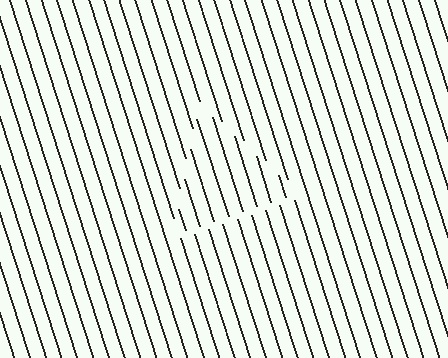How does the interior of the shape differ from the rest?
The interior of the shape contains the same grating, shifted by half a period — the contour is defined by the phase discontinuity where line-ends from the inner and outer gratings abut.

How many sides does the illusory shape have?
3 sides — the line-ends trace a triangle.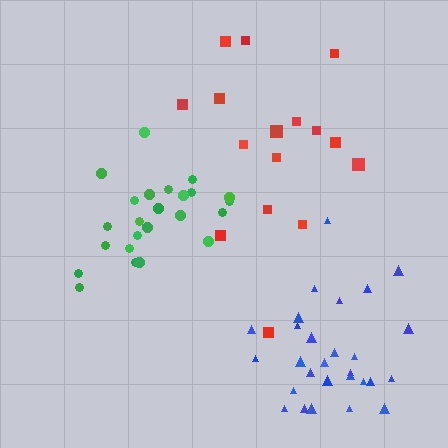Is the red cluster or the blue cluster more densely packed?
Blue.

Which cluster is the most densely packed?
Green.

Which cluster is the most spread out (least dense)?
Red.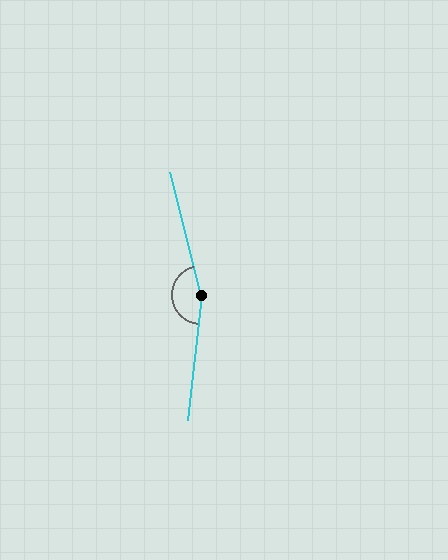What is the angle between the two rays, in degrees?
Approximately 160 degrees.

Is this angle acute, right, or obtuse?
It is obtuse.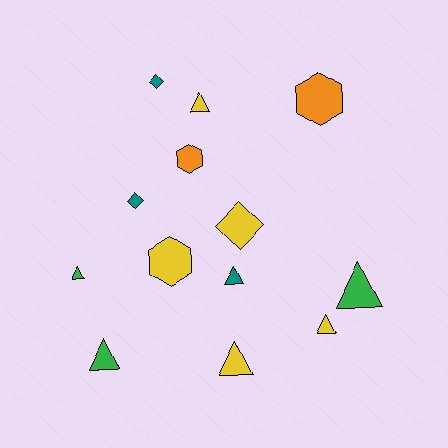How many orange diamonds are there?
There are no orange diamonds.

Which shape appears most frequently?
Triangle, with 7 objects.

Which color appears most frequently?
Yellow, with 5 objects.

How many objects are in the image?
There are 13 objects.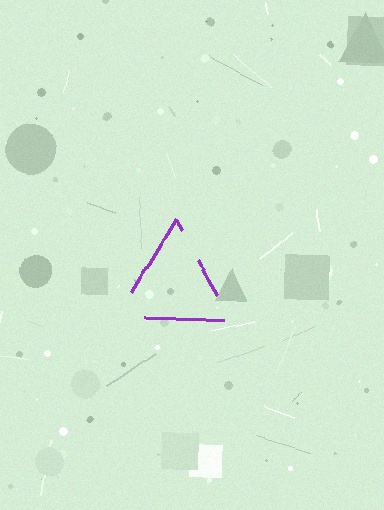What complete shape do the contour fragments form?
The contour fragments form a triangle.